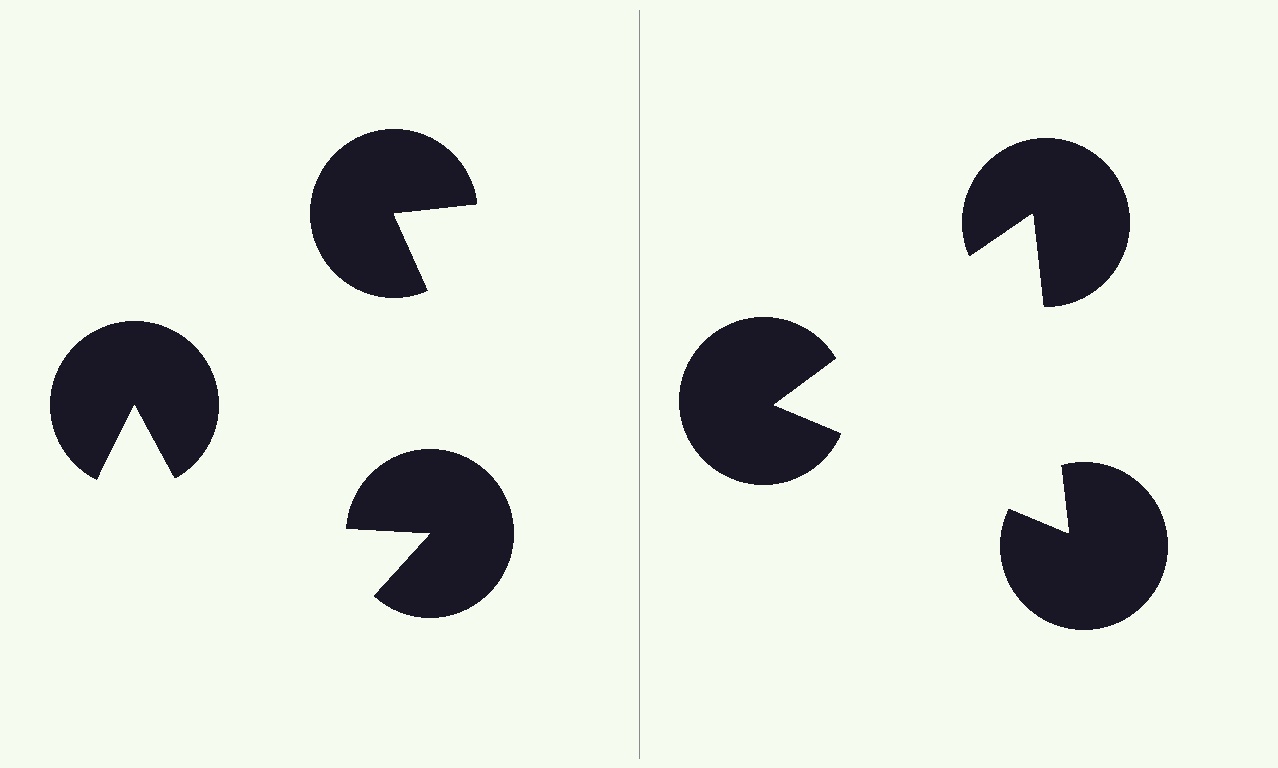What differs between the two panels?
The pac-man discs are positioned identically on both sides; only the wedge orientations differ. On the right they align to a triangle; on the left they are misaligned.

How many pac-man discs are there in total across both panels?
6 — 3 on each side.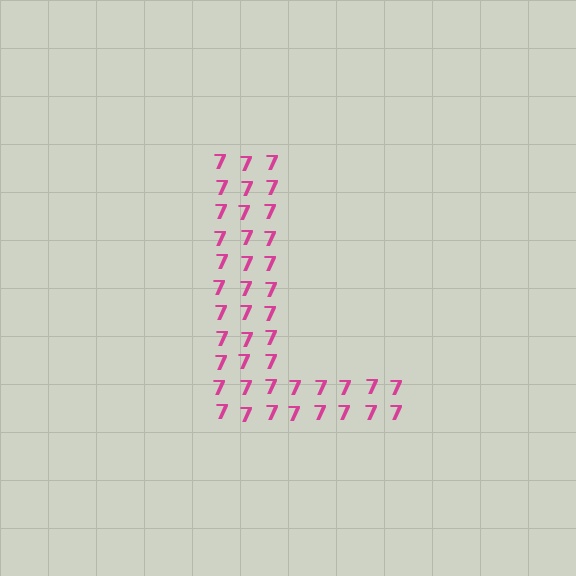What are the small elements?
The small elements are digit 7's.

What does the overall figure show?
The overall figure shows the letter L.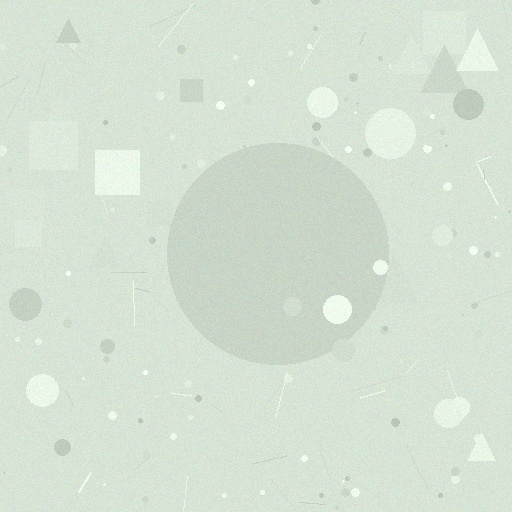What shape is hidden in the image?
A circle is hidden in the image.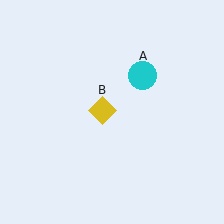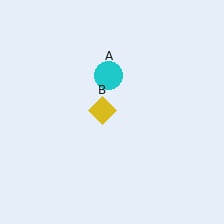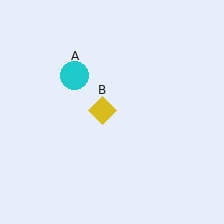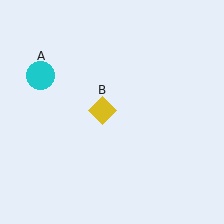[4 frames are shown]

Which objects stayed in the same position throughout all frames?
Yellow diamond (object B) remained stationary.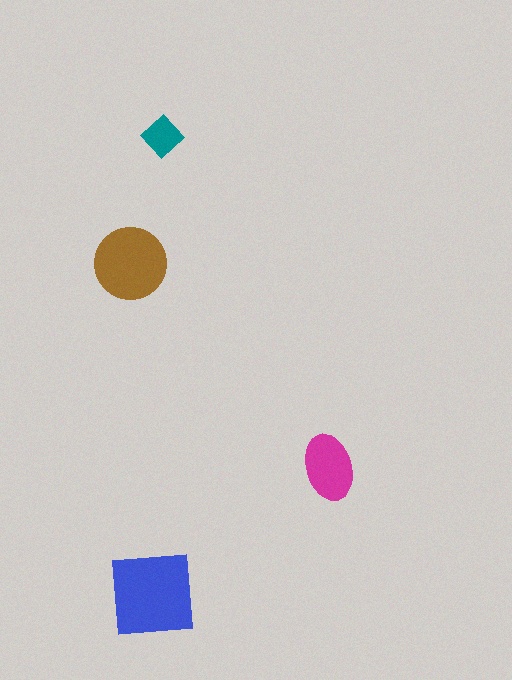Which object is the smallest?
The teal diamond.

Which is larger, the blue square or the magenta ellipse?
The blue square.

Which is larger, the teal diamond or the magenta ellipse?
The magenta ellipse.